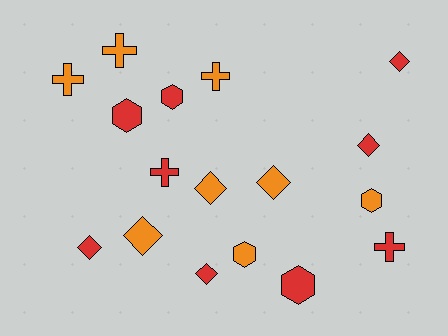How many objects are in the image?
There are 17 objects.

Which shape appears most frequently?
Diamond, with 7 objects.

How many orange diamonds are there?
There are 3 orange diamonds.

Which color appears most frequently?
Red, with 9 objects.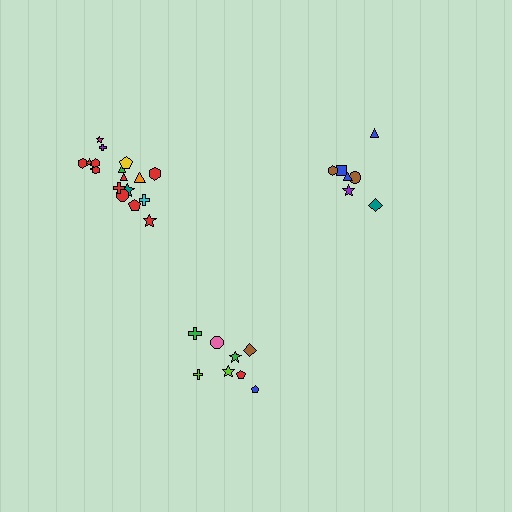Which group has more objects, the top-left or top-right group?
The top-left group.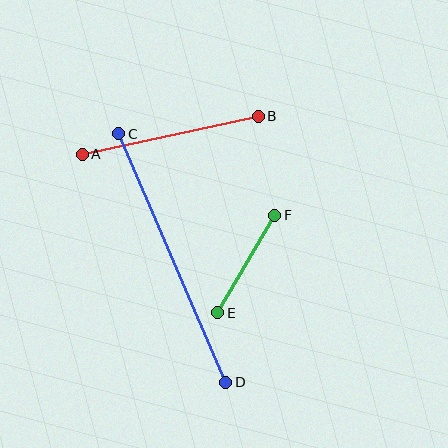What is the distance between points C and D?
The distance is approximately 270 pixels.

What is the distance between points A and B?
The distance is approximately 180 pixels.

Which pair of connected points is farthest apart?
Points C and D are farthest apart.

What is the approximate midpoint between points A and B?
The midpoint is at approximately (170, 135) pixels.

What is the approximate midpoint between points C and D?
The midpoint is at approximately (172, 258) pixels.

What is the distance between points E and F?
The distance is approximately 113 pixels.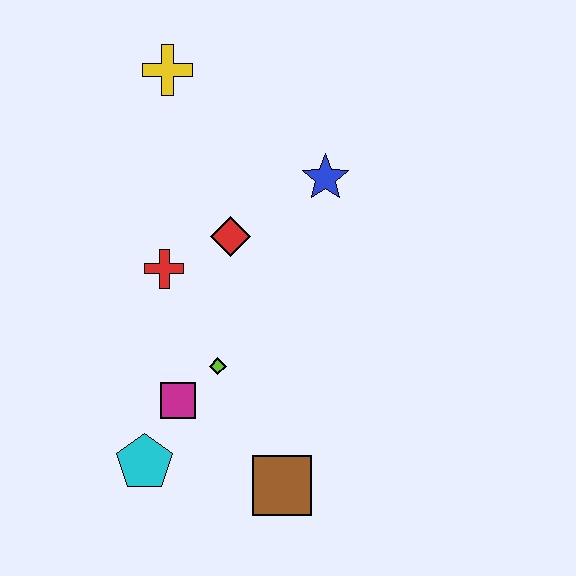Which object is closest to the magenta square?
The lime diamond is closest to the magenta square.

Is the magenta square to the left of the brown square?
Yes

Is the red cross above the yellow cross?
No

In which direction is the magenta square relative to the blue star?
The magenta square is below the blue star.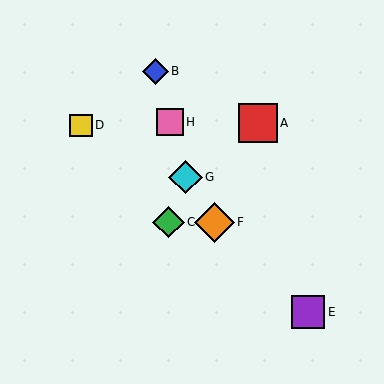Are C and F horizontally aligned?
Yes, both are at y≈222.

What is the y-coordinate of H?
Object H is at y≈122.